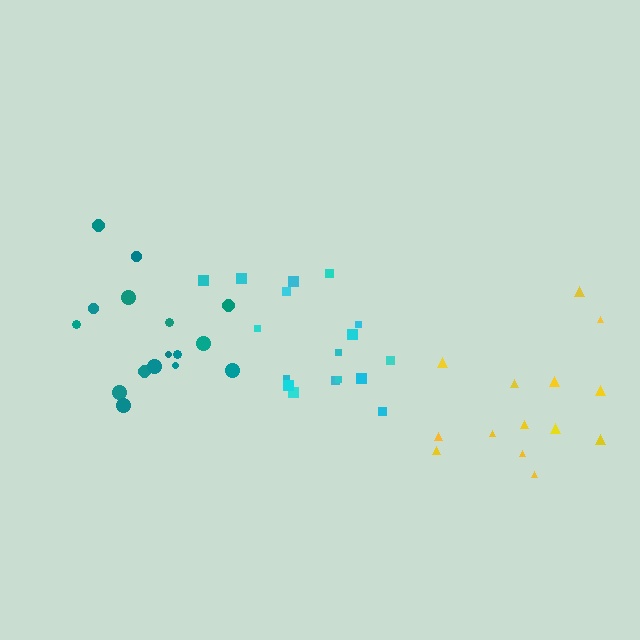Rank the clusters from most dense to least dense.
teal, cyan, yellow.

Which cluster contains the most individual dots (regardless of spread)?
Cyan (17).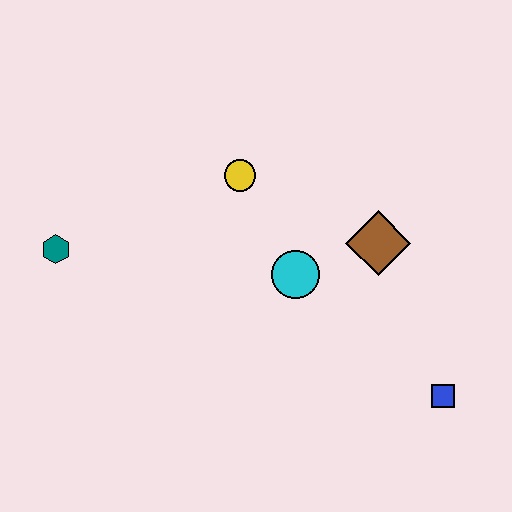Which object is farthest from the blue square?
The teal hexagon is farthest from the blue square.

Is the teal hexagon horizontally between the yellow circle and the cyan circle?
No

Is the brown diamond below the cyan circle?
No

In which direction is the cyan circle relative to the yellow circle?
The cyan circle is below the yellow circle.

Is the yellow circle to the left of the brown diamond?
Yes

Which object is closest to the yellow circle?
The cyan circle is closest to the yellow circle.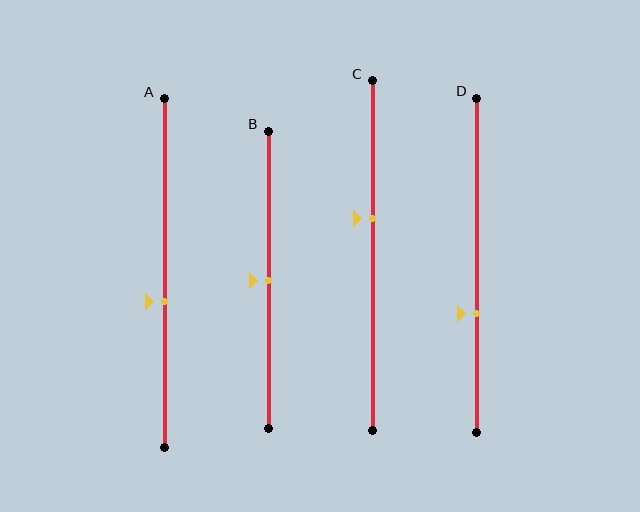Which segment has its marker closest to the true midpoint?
Segment B has its marker closest to the true midpoint.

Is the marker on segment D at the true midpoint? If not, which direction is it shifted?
No, the marker on segment D is shifted downward by about 14% of the segment length.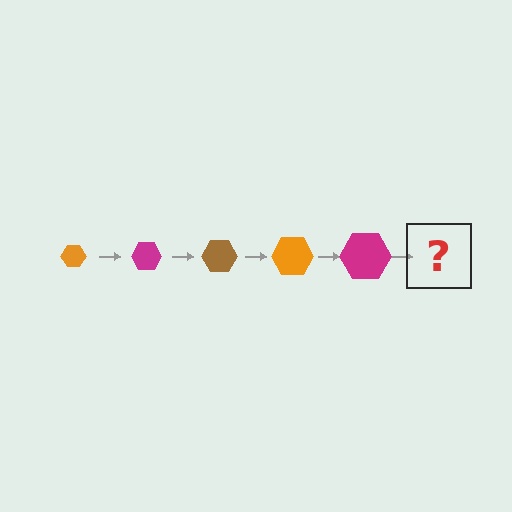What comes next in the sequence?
The next element should be a brown hexagon, larger than the previous one.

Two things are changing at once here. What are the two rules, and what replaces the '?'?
The two rules are that the hexagon grows larger each step and the color cycles through orange, magenta, and brown. The '?' should be a brown hexagon, larger than the previous one.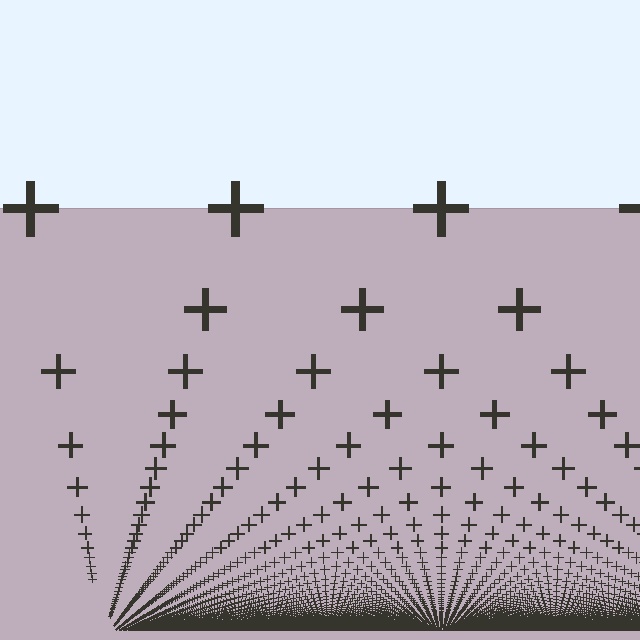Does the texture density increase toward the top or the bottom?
Density increases toward the bottom.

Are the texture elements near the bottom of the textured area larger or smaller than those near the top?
Smaller. The gradient is inverted — elements near the bottom are smaller and denser.